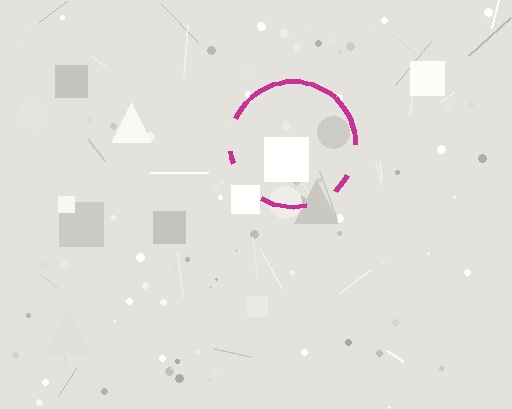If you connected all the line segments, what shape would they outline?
They would outline a circle.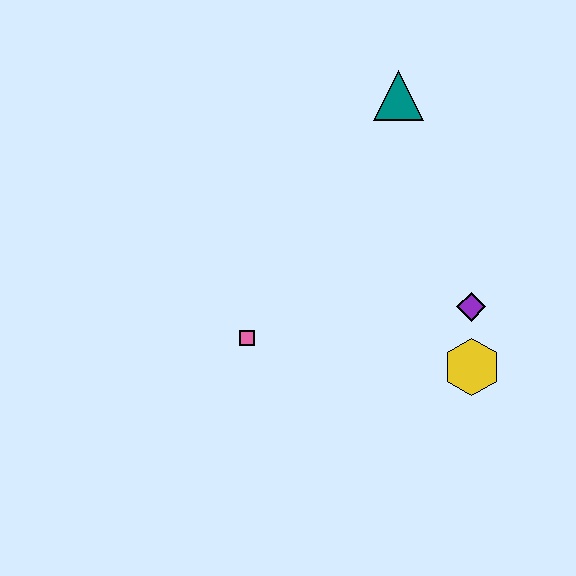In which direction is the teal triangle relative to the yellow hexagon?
The teal triangle is above the yellow hexagon.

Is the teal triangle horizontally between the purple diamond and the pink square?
Yes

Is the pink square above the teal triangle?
No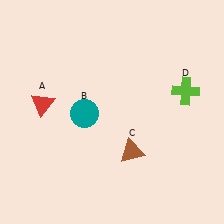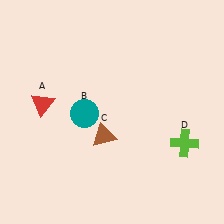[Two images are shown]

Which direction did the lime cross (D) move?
The lime cross (D) moved down.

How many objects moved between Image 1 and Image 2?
2 objects moved between the two images.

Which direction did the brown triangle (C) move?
The brown triangle (C) moved left.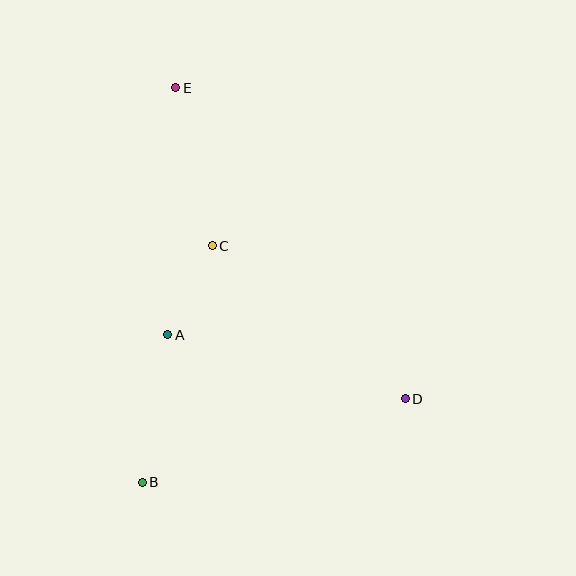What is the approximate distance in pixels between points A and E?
The distance between A and E is approximately 247 pixels.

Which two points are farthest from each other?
Points B and E are farthest from each other.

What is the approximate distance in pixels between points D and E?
The distance between D and E is approximately 387 pixels.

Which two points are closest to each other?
Points A and C are closest to each other.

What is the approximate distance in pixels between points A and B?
The distance between A and B is approximately 150 pixels.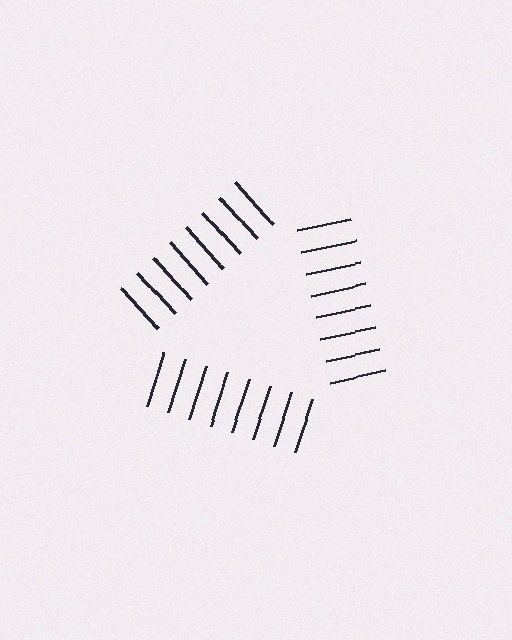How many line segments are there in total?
24 — 8 along each of the 3 edges.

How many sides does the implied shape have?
3 sides — the line-ends trace a triangle.